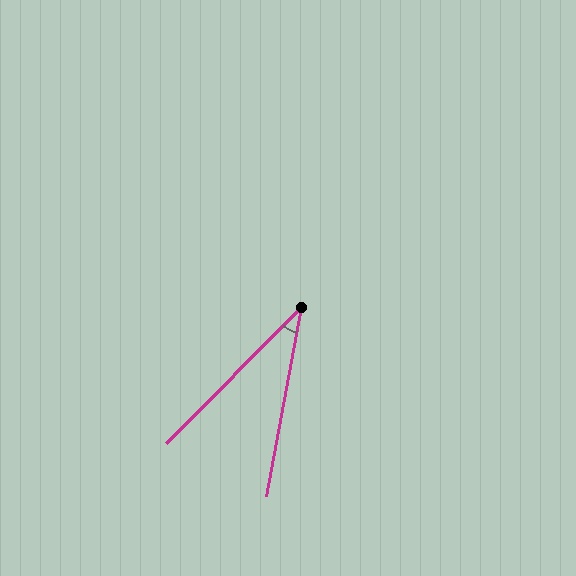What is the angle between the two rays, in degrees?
Approximately 34 degrees.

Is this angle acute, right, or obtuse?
It is acute.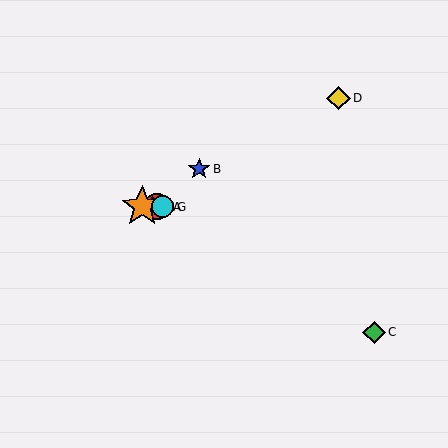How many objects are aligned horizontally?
4 objects (A, E, F, G) are aligned horizontally.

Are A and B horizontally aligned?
No, A is at y≈207 and B is at y≈169.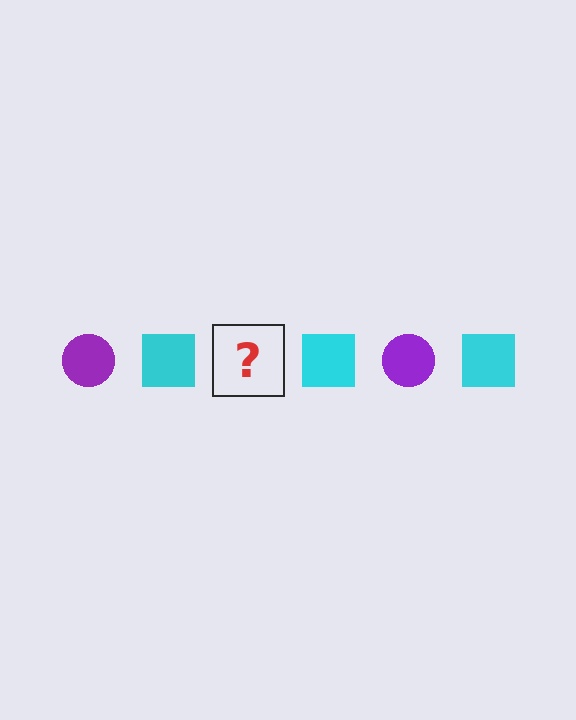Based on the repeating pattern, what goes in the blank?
The blank should be a purple circle.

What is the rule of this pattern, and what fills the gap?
The rule is that the pattern alternates between purple circle and cyan square. The gap should be filled with a purple circle.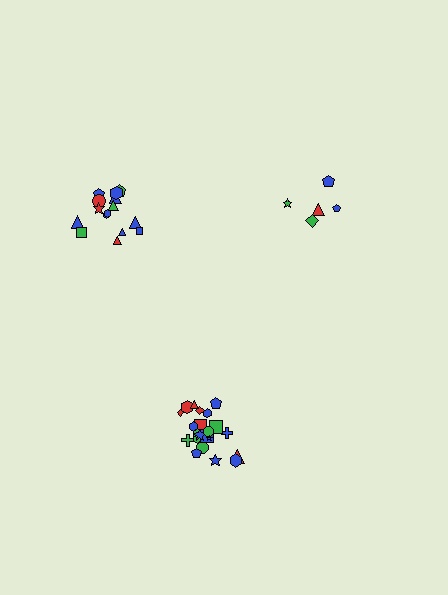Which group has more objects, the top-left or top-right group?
The top-left group.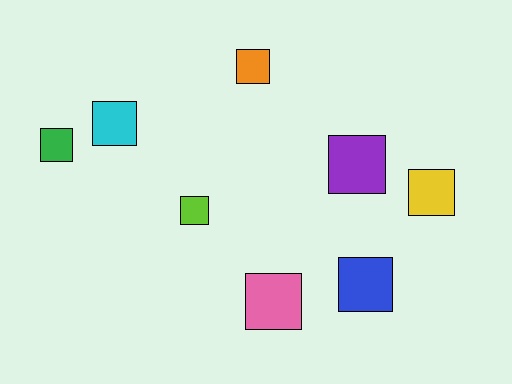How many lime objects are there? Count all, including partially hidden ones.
There is 1 lime object.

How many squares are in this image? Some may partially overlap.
There are 8 squares.